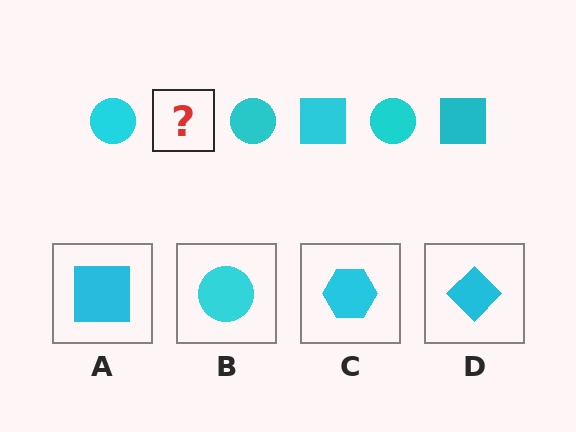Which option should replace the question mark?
Option A.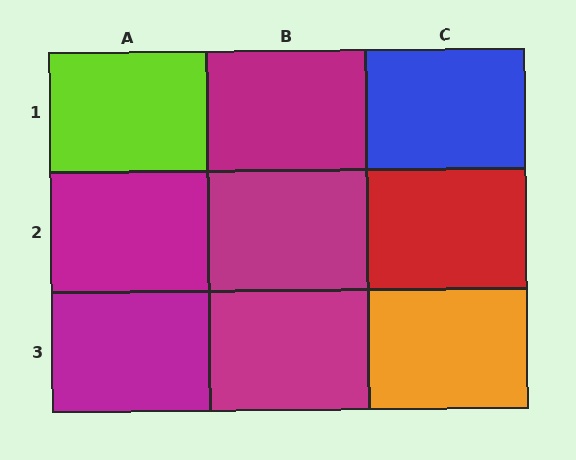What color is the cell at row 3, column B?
Magenta.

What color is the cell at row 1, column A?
Lime.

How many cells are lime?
1 cell is lime.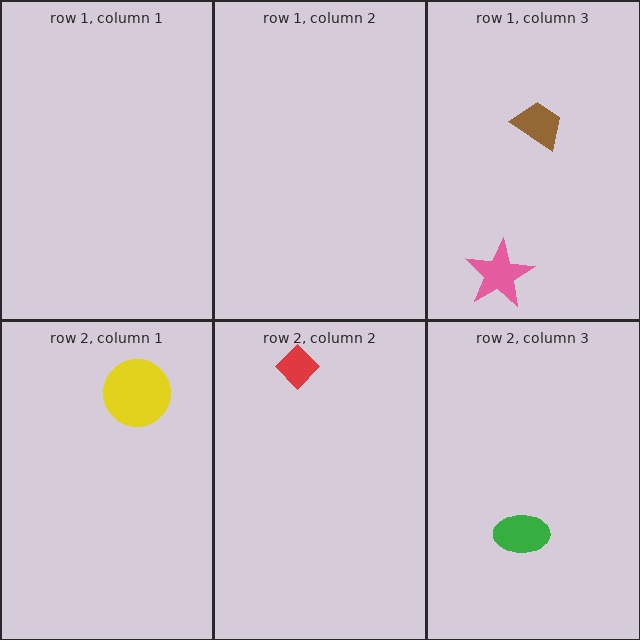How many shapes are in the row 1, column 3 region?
2.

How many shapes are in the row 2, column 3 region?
1.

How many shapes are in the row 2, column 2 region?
1.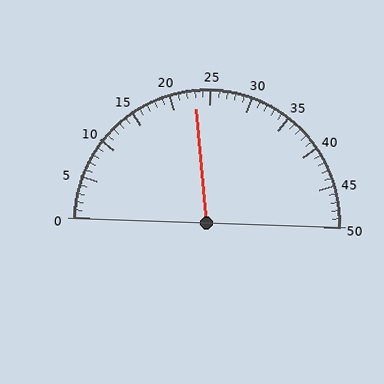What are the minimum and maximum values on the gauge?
The gauge ranges from 0 to 50.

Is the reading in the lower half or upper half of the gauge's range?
The reading is in the lower half of the range (0 to 50).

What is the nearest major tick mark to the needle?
The nearest major tick mark is 25.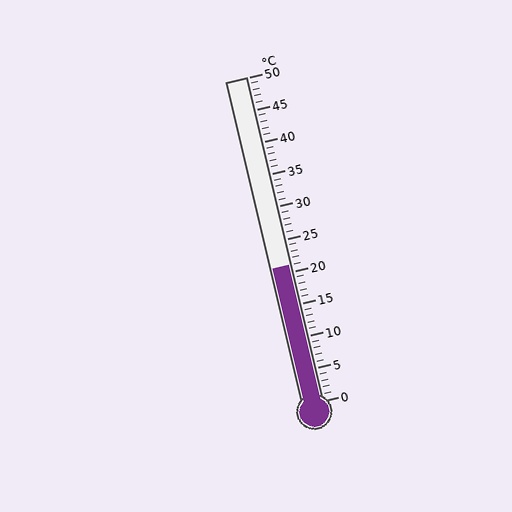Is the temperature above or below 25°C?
The temperature is below 25°C.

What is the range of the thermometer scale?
The thermometer scale ranges from 0°C to 50°C.